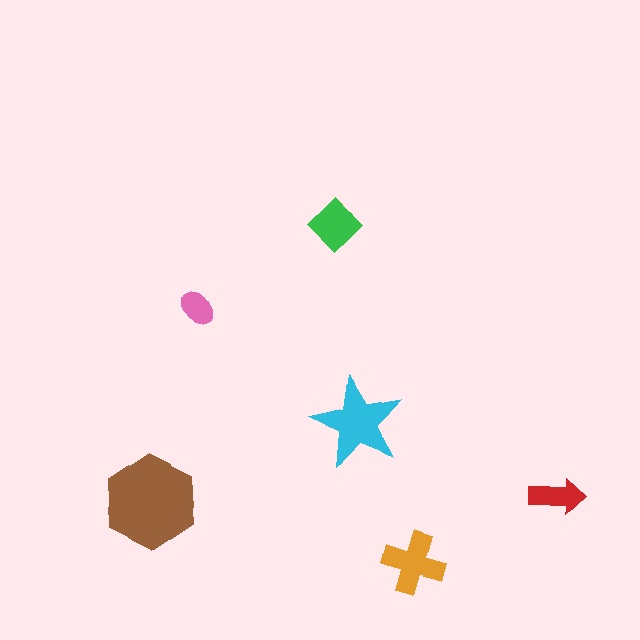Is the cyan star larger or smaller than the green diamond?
Larger.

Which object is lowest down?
The orange cross is bottommost.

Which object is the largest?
The brown hexagon.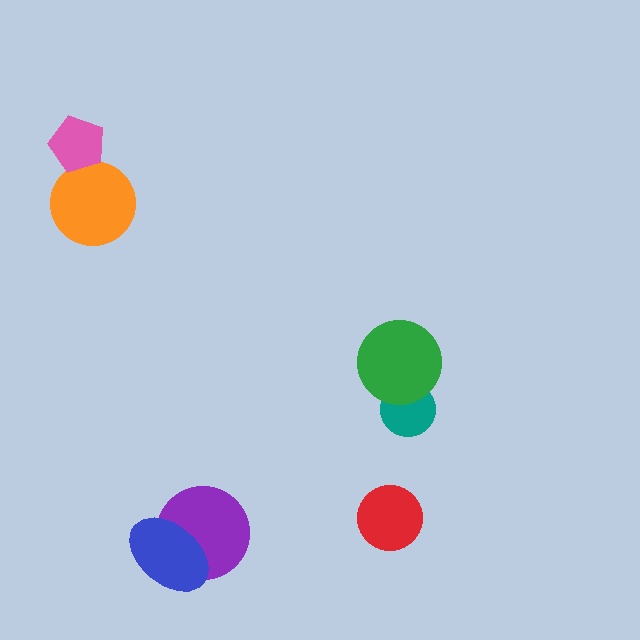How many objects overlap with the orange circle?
1 object overlaps with the orange circle.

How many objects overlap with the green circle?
1 object overlaps with the green circle.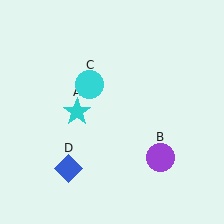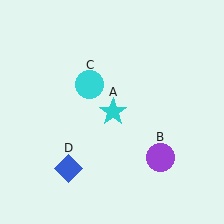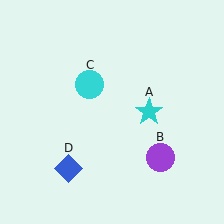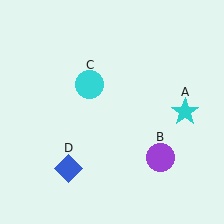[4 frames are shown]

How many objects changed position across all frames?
1 object changed position: cyan star (object A).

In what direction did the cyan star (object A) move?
The cyan star (object A) moved right.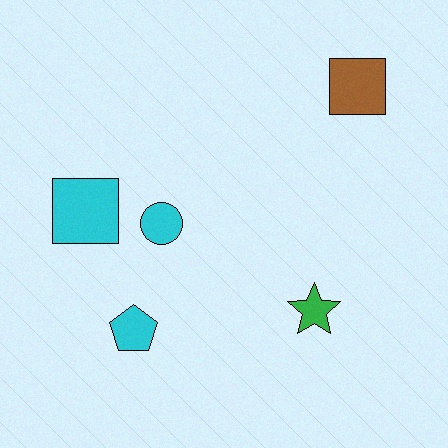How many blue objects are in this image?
There are no blue objects.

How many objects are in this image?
There are 5 objects.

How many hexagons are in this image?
There are no hexagons.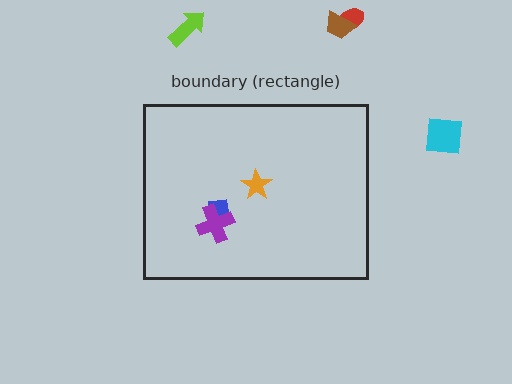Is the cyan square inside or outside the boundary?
Outside.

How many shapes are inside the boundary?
3 inside, 4 outside.